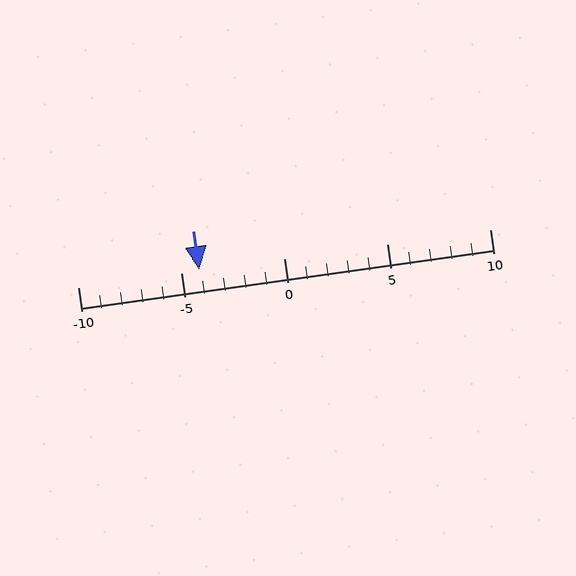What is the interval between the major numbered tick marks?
The major tick marks are spaced 5 units apart.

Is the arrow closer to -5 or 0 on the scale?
The arrow is closer to -5.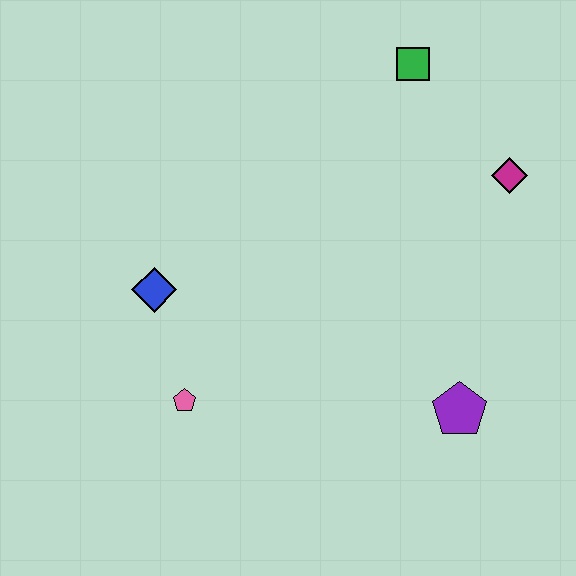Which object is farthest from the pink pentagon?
The green square is farthest from the pink pentagon.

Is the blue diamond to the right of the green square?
No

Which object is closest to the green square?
The magenta diamond is closest to the green square.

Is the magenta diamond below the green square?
Yes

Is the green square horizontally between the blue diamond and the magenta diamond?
Yes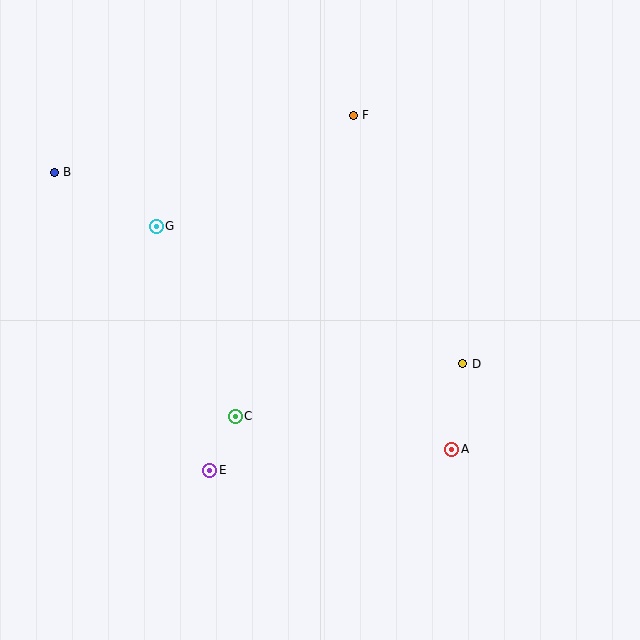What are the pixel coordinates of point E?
Point E is at (210, 470).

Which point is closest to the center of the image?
Point C at (235, 416) is closest to the center.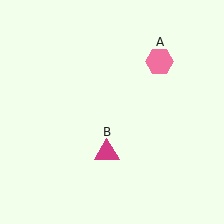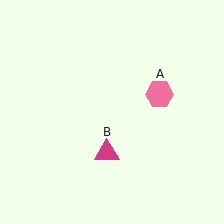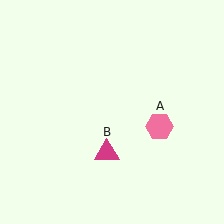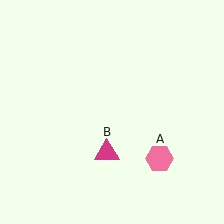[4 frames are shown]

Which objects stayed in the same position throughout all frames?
Magenta triangle (object B) remained stationary.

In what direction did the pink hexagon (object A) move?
The pink hexagon (object A) moved down.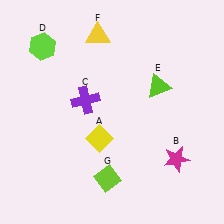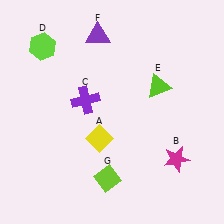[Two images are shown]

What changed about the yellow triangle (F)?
In Image 1, F is yellow. In Image 2, it changed to purple.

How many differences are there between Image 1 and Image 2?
There is 1 difference between the two images.